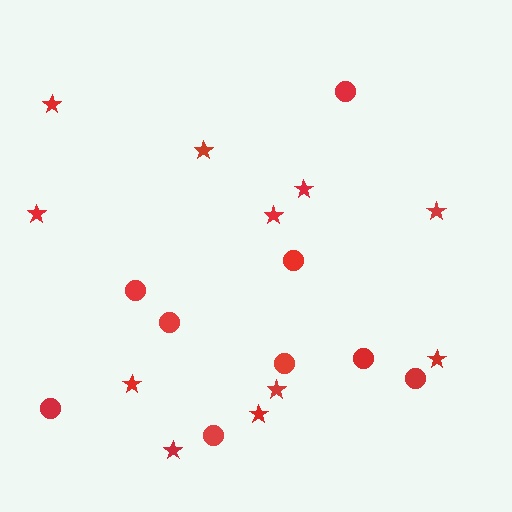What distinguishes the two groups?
There are 2 groups: one group of circles (9) and one group of stars (11).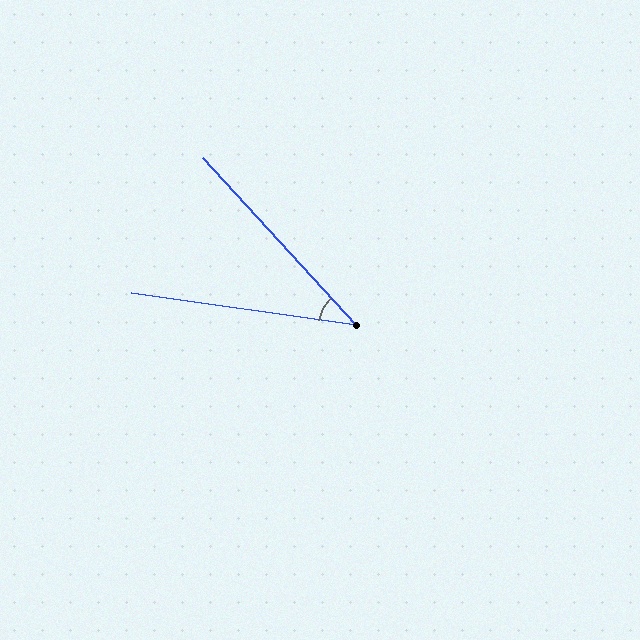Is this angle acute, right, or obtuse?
It is acute.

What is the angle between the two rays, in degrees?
Approximately 40 degrees.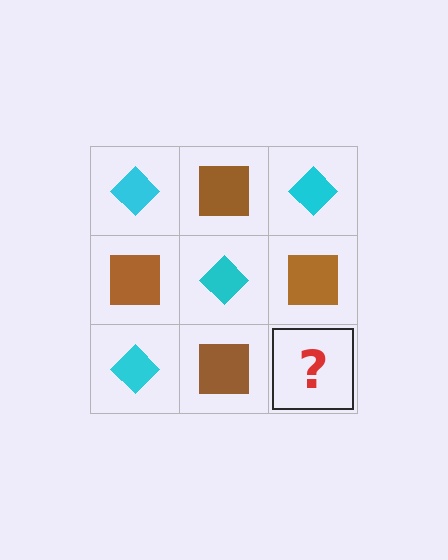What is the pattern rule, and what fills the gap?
The rule is that it alternates cyan diamond and brown square in a checkerboard pattern. The gap should be filled with a cyan diamond.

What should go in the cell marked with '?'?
The missing cell should contain a cyan diamond.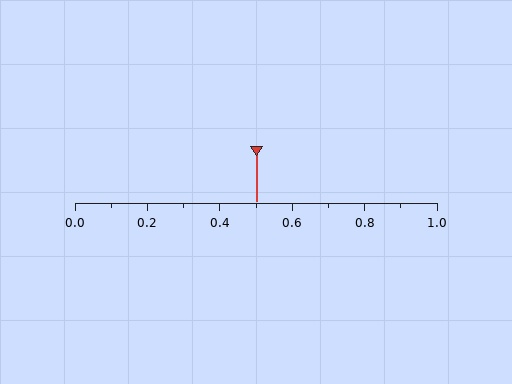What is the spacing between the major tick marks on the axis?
The major ticks are spaced 0.2 apart.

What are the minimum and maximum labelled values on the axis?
The axis runs from 0.0 to 1.0.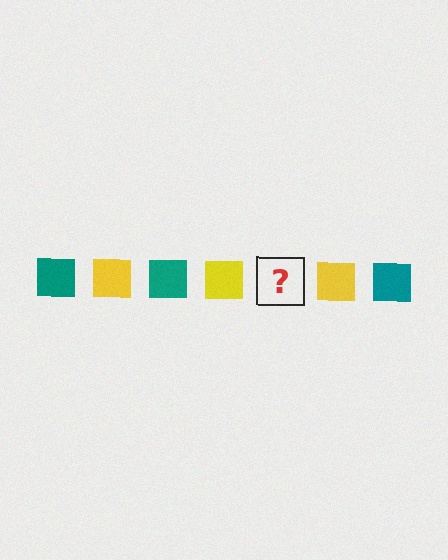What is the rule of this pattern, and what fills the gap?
The rule is that the pattern cycles through teal, yellow squares. The gap should be filled with a teal square.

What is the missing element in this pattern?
The missing element is a teal square.